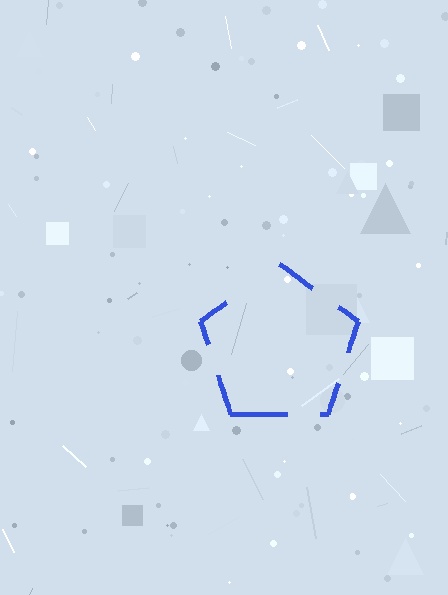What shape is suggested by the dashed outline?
The dashed outline suggests a pentagon.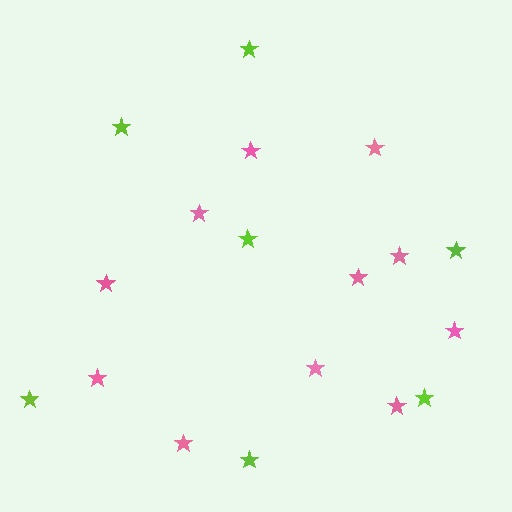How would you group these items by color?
There are 2 groups: one group of lime stars (7) and one group of pink stars (11).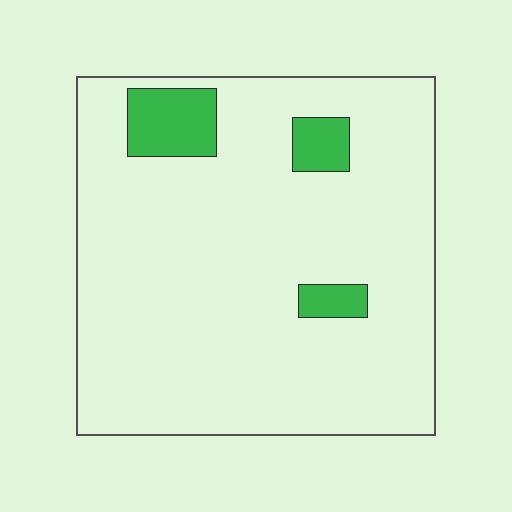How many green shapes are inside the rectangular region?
3.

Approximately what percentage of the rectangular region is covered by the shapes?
Approximately 10%.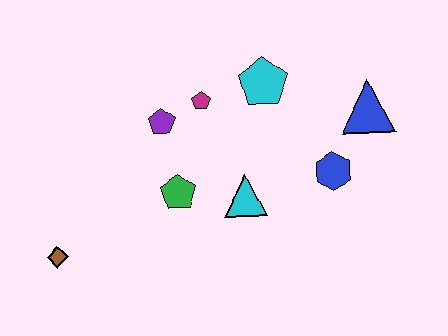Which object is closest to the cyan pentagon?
The magenta pentagon is closest to the cyan pentagon.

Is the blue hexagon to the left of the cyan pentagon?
No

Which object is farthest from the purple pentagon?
The blue triangle is farthest from the purple pentagon.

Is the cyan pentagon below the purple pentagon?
No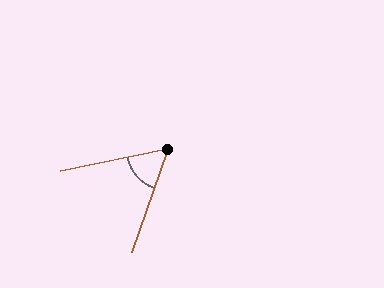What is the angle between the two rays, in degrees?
Approximately 59 degrees.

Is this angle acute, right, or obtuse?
It is acute.